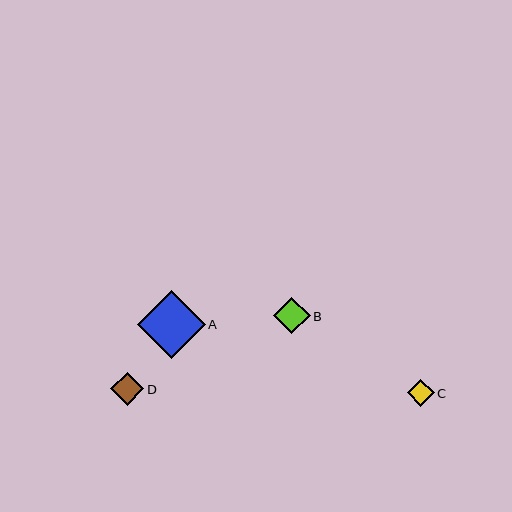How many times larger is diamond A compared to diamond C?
Diamond A is approximately 2.6 times the size of diamond C.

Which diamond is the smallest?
Diamond C is the smallest with a size of approximately 27 pixels.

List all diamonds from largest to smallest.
From largest to smallest: A, B, D, C.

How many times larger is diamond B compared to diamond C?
Diamond B is approximately 1.4 times the size of diamond C.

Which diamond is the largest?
Diamond A is the largest with a size of approximately 68 pixels.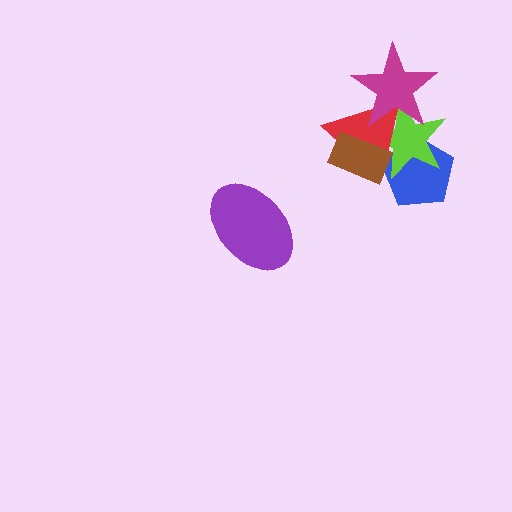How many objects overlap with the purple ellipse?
0 objects overlap with the purple ellipse.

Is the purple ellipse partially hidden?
No, no other shape covers it.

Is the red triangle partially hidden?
Yes, it is partially covered by another shape.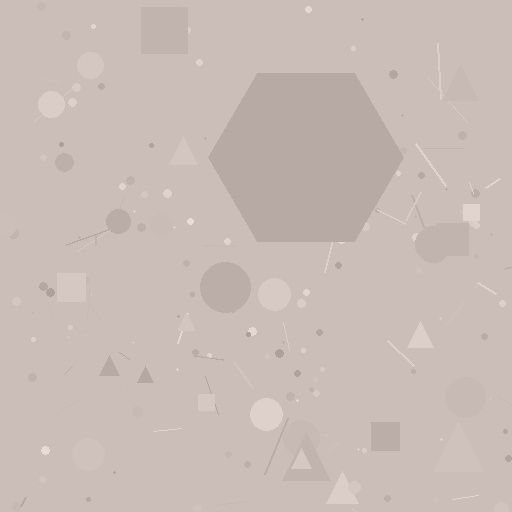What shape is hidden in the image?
A hexagon is hidden in the image.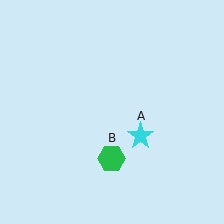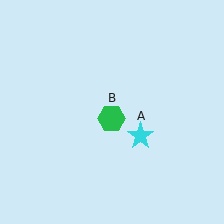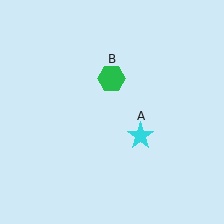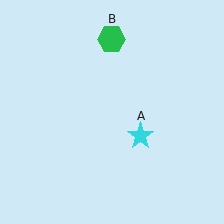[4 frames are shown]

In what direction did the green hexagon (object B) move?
The green hexagon (object B) moved up.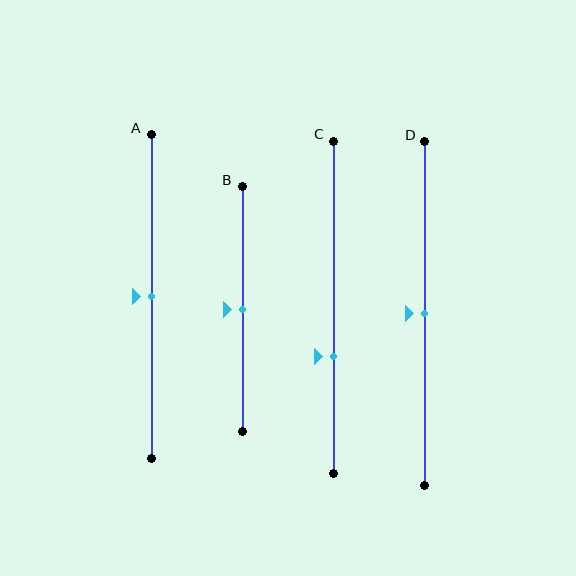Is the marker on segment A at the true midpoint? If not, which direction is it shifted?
Yes, the marker on segment A is at the true midpoint.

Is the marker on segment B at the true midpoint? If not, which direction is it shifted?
Yes, the marker on segment B is at the true midpoint.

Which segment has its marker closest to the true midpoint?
Segment A has its marker closest to the true midpoint.